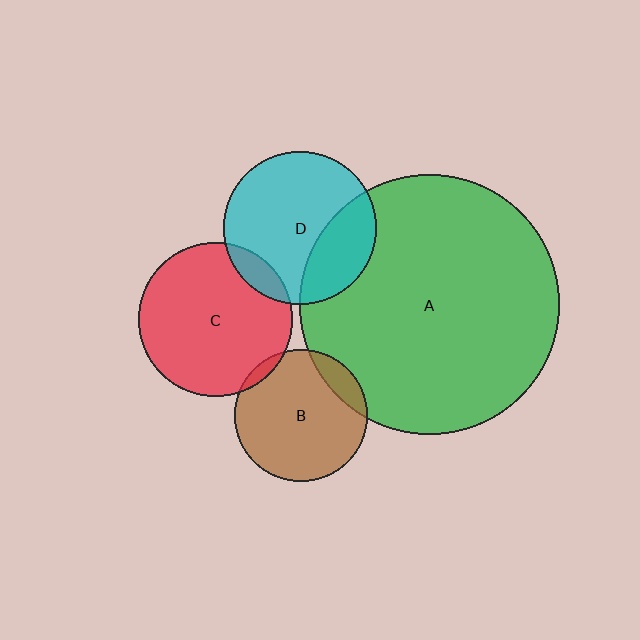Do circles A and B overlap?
Yes.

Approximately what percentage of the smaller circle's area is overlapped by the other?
Approximately 10%.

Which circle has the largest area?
Circle A (green).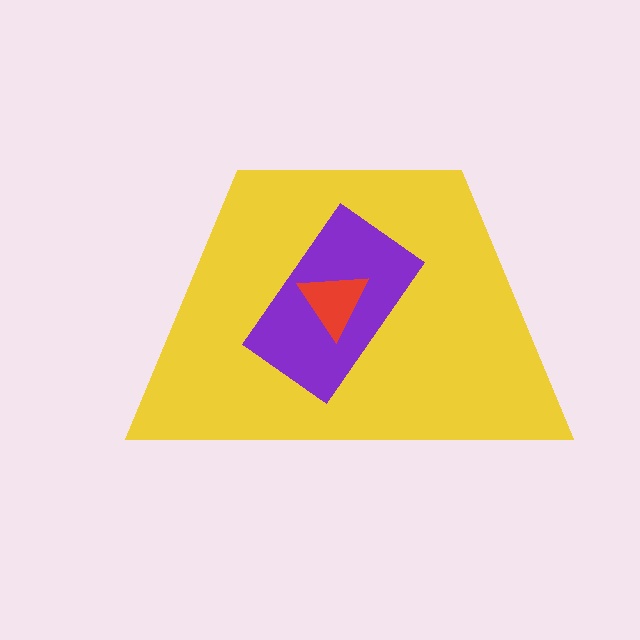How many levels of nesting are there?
3.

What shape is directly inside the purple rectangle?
The red triangle.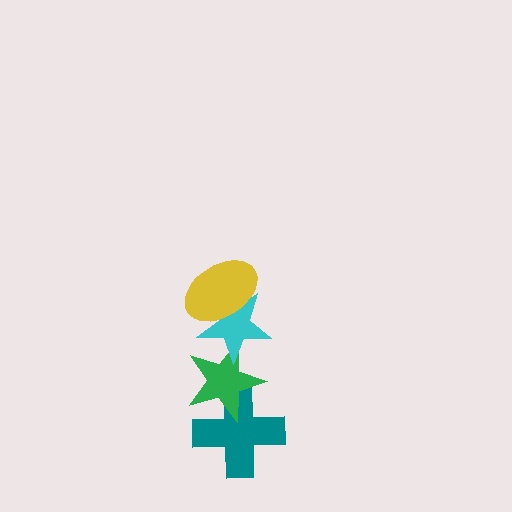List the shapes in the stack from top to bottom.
From top to bottom: the yellow ellipse, the cyan star, the green star, the teal cross.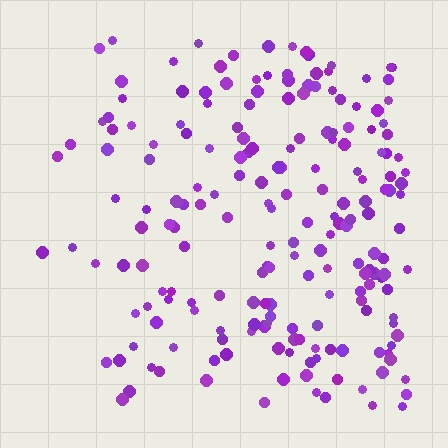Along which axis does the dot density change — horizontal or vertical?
Horizontal.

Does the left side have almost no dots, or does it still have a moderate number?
Still a moderate number, just noticeably fewer than the right.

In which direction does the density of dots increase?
From left to right, with the right side densest.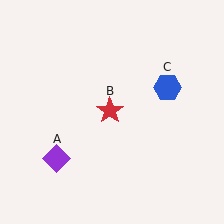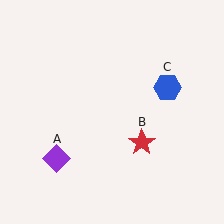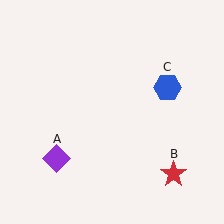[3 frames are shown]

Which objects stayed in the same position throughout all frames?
Purple diamond (object A) and blue hexagon (object C) remained stationary.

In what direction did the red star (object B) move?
The red star (object B) moved down and to the right.